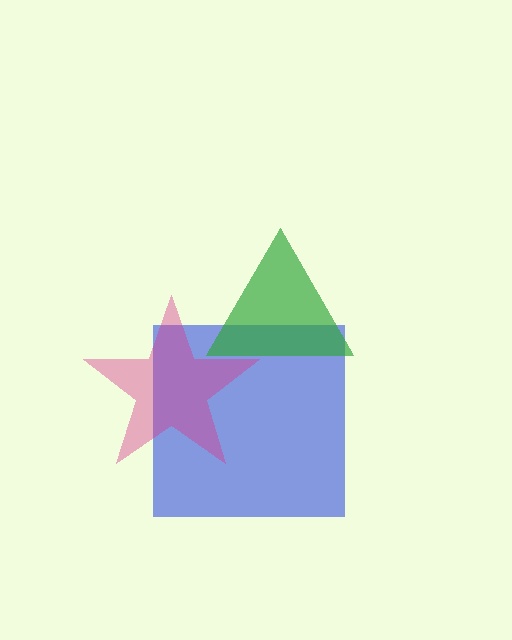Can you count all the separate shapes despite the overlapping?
Yes, there are 3 separate shapes.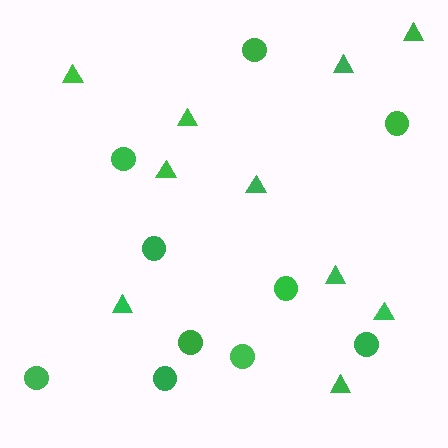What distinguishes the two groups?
There are 2 groups: one group of triangles (10) and one group of circles (10).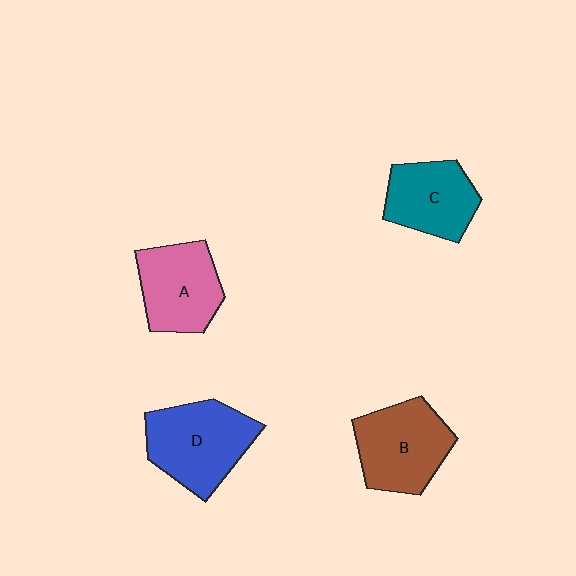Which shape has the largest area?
Shape D (blue).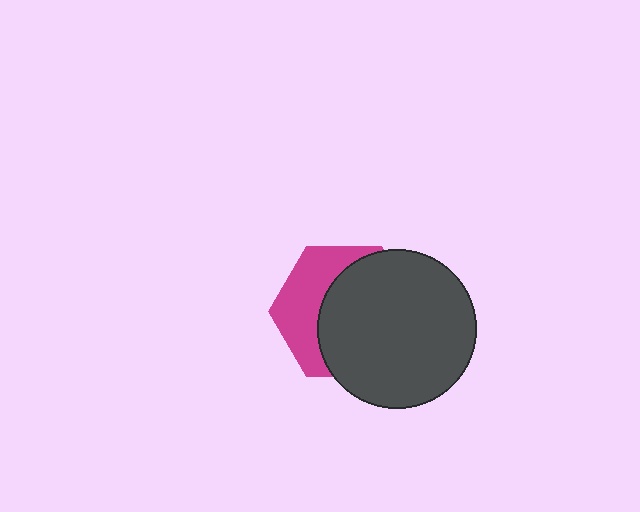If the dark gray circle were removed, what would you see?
You would see the complete magenta hexagon.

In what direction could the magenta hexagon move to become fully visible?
The magenta hexagon could move left. That would shift it out from behind the dark gray circle entirely.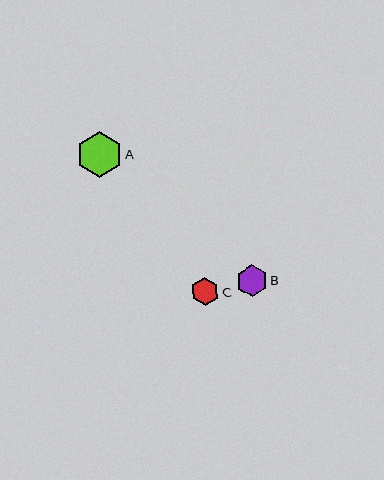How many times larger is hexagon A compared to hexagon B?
Hexagon A is approximately 1.5 times the size of hexagon B.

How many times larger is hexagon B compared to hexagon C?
Hexagon B is approximately 1.1 times the size of hexagon C.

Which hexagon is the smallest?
Hexagon C is the smallest with a size of approximately 28 pixels.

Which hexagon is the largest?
Hexagon A is the largest with a size of approximately 46 pixels.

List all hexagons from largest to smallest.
From largest to smallest: A, B, C.